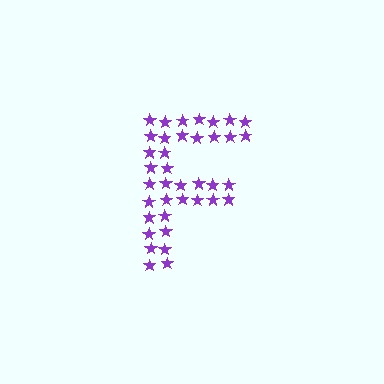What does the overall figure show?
The overall figure shows the letter F.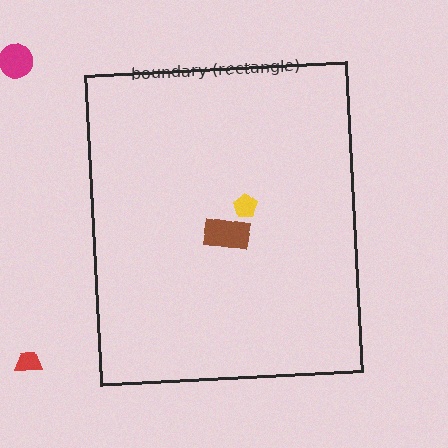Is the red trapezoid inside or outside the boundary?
Outside.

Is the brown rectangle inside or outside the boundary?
Inside.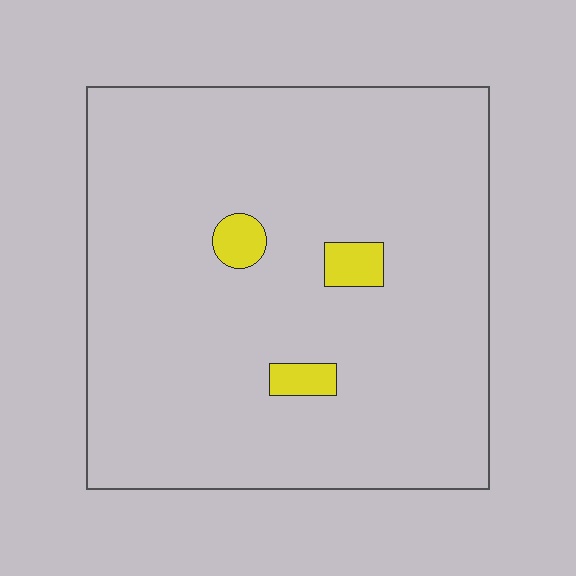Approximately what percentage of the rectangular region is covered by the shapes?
Approximately 5%.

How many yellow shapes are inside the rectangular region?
3.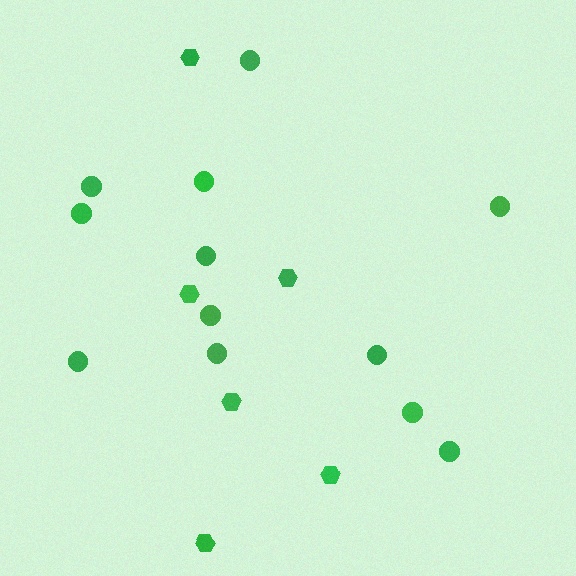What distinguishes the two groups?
There are 2 groups: one group of hexagons (6) and one group of circles (12).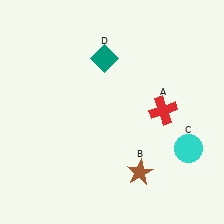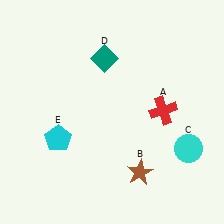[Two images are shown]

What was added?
A cyan pentagon (E) was added in Image 2.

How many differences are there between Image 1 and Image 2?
There is 1 difference between the two images.